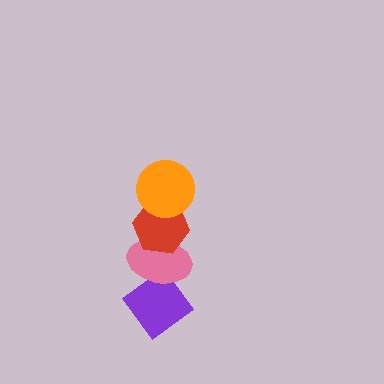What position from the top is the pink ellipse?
The pink ellipse is 3rd from the top.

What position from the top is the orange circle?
The orange circle is 1st from the top.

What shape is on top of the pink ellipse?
The red hexagon is on top of the pink ellipse.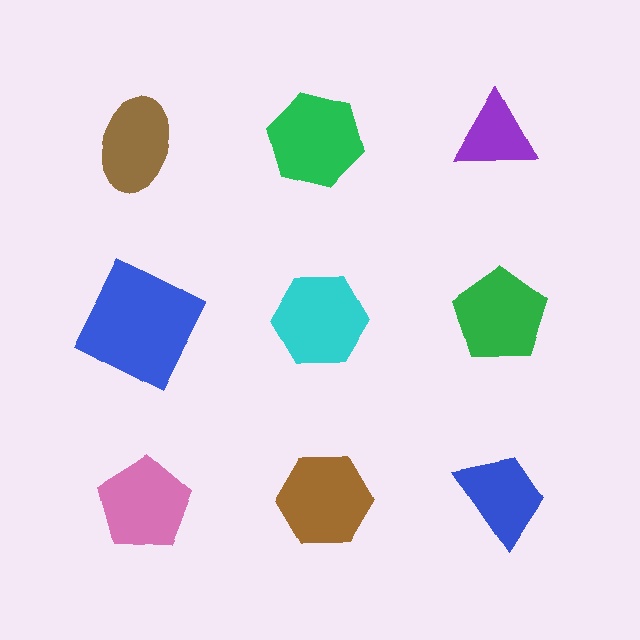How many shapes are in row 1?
3 shapes.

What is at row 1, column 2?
A green hexagon.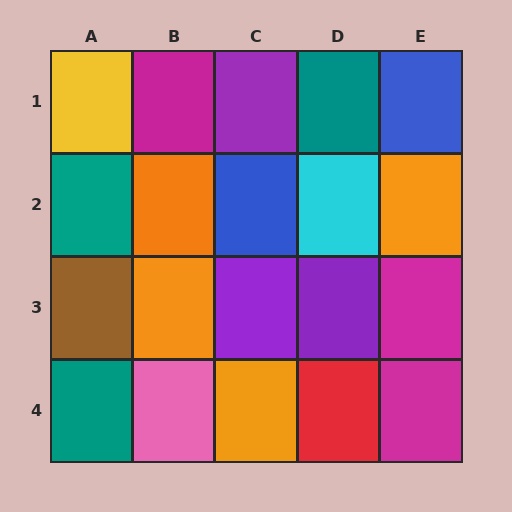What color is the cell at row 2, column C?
Blue.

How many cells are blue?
2 cells are blue.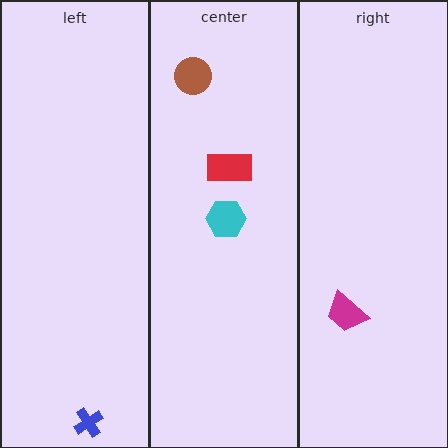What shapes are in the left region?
The blue cross.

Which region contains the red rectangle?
The center region.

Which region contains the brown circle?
The center region.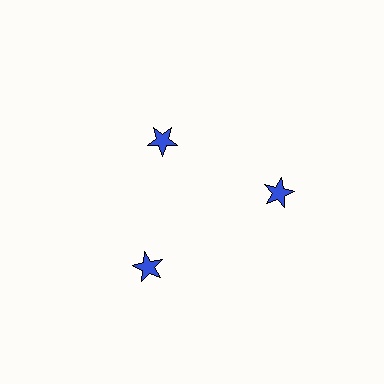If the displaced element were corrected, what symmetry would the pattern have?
It would have 3-fold rotational symmetry — the pattern would map onto itself every 120 degrees.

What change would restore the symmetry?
The symmetry would be restored by moving it outward, back onto the ring so that all 3 stars sit at equal angles and equal distance from the center.